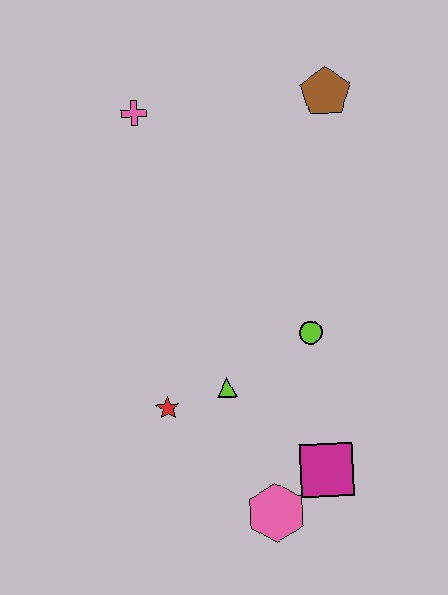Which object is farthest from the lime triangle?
The brown pentagon is farthest from the lime triangle.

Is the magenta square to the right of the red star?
Yes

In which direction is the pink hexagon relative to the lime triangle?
The pink hexagon is below the lime triangle.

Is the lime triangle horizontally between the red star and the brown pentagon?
Yes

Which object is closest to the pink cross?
The brown pentagon is closest to the pink cross.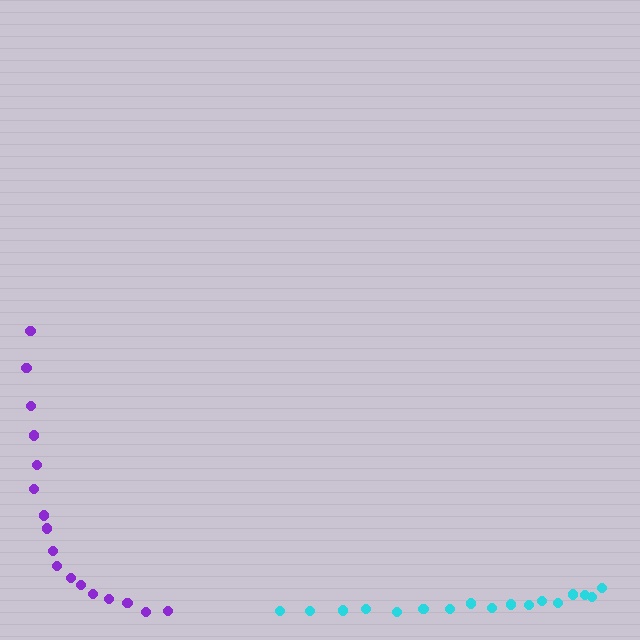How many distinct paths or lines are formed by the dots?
There are 2 distinct paths.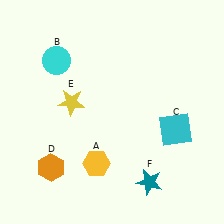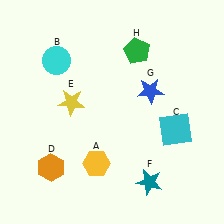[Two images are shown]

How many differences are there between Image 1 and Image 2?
There are 2 differences between the two images.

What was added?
A blue star (G), a green pentagon (H) were added in Image 2.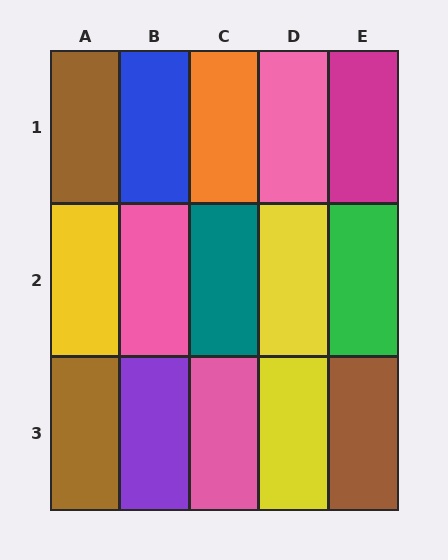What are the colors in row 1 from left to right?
Brown, blue, orange, pink, magenta.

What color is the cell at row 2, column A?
Yellow.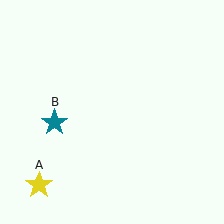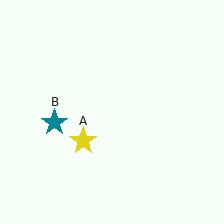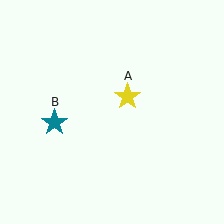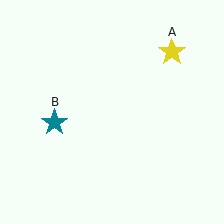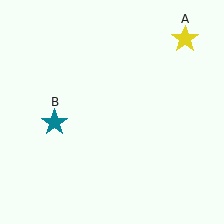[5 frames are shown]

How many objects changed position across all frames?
1 object changed position: yellow star (object A).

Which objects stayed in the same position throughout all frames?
Teal star (object B) remained stationary.